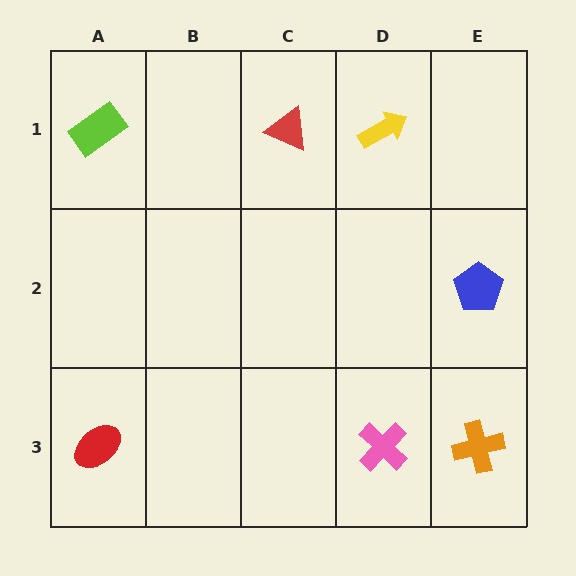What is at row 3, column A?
A red ellipse.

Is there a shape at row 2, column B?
No, that cell is empty.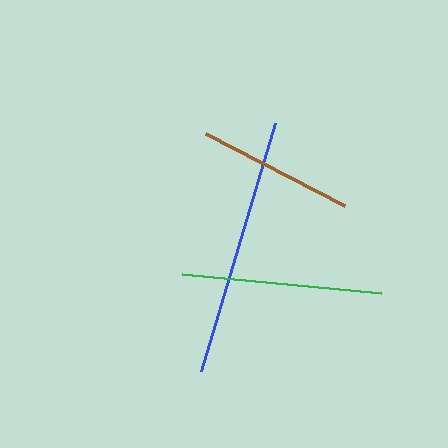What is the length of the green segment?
The green segment is approximately 200 pixels long.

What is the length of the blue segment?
The blue segment is approximately 260 pixels long.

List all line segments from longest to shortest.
From longest to shortest: blue, green, brown.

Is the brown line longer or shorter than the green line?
The green line is longer than the brown line.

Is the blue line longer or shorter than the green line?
The blue line is longer than the green line.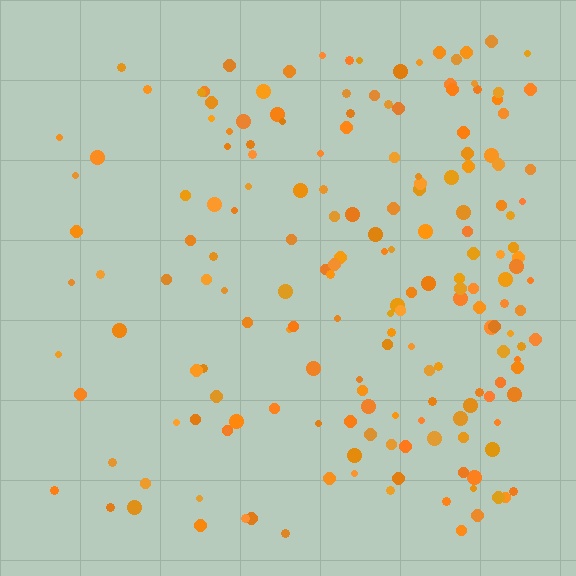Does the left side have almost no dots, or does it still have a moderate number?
Still a moderate number, just noticeably fewer than the right.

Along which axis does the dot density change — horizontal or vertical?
Horizontal.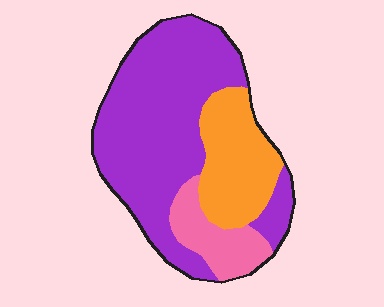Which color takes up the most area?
Purple, at roughly 65%.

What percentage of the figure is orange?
Orange covers around 25% of the figure.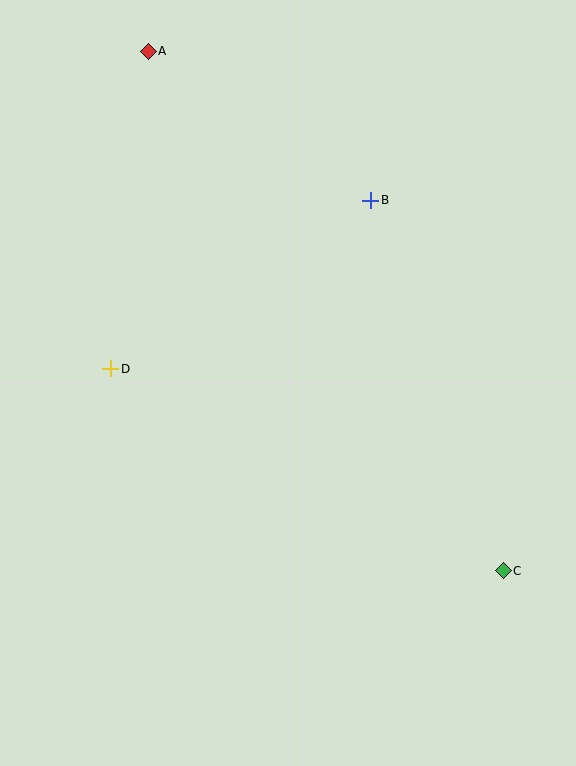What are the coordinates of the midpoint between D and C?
The midpoint between D and C is at (307, 470).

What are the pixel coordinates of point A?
Point A is at (148, 51).